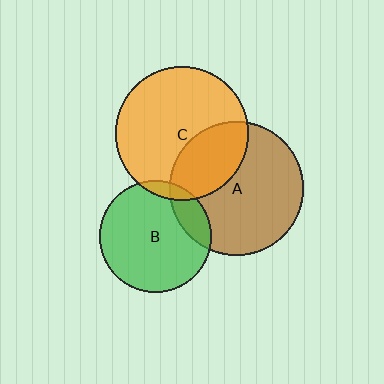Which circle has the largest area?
Circle A (brown).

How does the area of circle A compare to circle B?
Approximately 1.4 times.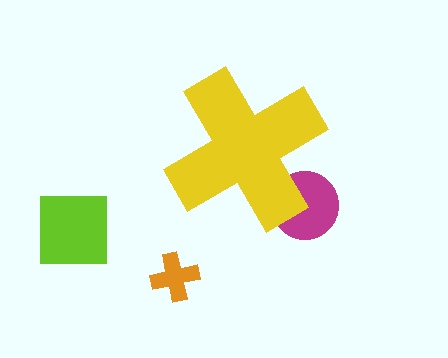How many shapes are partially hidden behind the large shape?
1 shape is partially hidden.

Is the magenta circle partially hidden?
Yes, the magenta circle is partially hidden behind the yellow cross.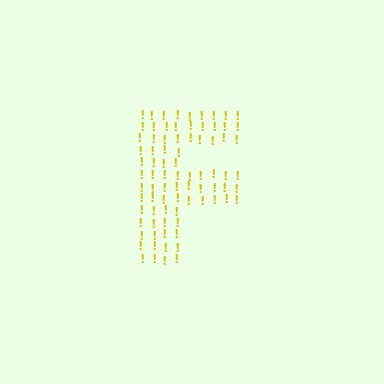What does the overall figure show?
The overall figure shows the letter F.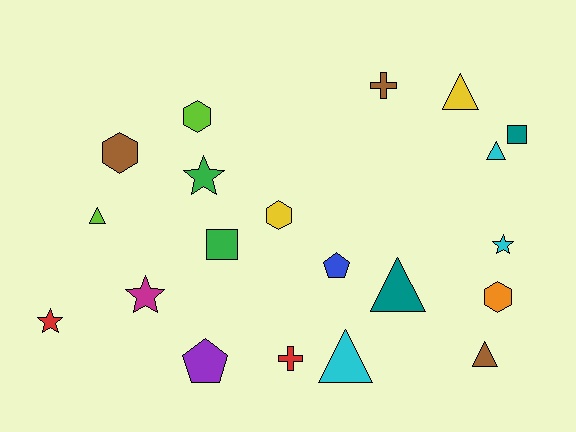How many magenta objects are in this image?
There is 1 magenta object.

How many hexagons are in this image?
There are 4 hexagons.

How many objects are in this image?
There are 20 objects.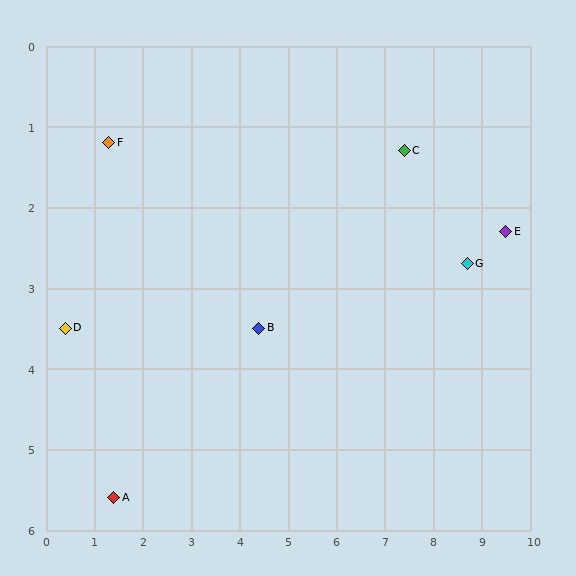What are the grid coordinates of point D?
Point D is at approximately (0.4, 3.5).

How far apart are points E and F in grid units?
Points E and F are about 8.3 grid units apart.